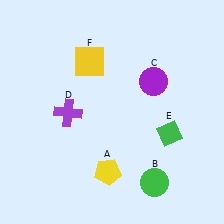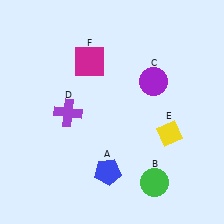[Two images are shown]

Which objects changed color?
A changed from yellow to blue. E changed from green to yellow. F changed from yellow to magenta.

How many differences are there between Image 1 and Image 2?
There are 3 differences between the two images.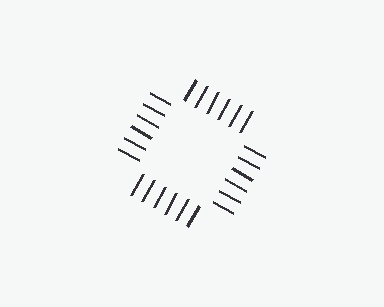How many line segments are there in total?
24 — 6 along each of the 4 edges.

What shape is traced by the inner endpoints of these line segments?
An illusory square — the line segments terminate on its edges but no continuous stroke is drawn.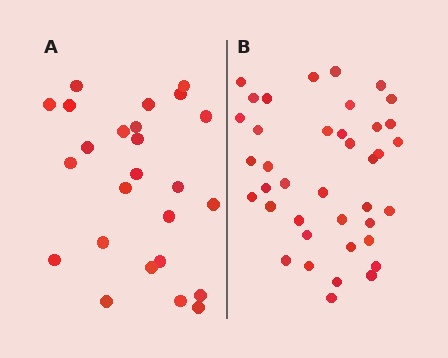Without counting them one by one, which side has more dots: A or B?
Region B (the right region) has more dots.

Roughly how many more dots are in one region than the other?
Region B has approximately 15 more dots than region A.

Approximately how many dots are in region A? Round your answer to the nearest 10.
About 20 dots. (The exact count is 25, which rounds to 20.)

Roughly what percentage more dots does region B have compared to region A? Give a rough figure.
About 55% more.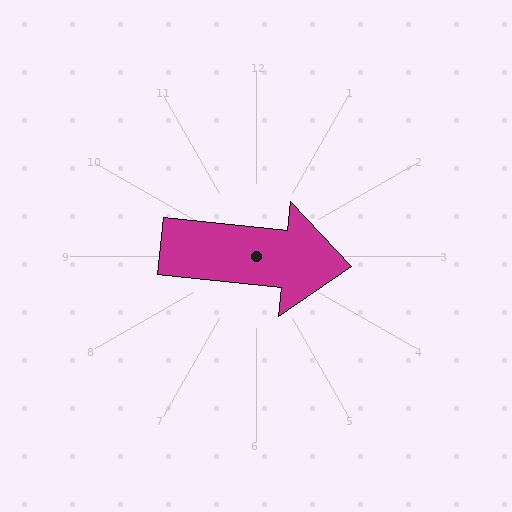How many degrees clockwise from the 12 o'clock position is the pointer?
Approximately 96 degrees.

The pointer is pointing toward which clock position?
Roughly 3 o'clock.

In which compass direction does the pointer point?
East.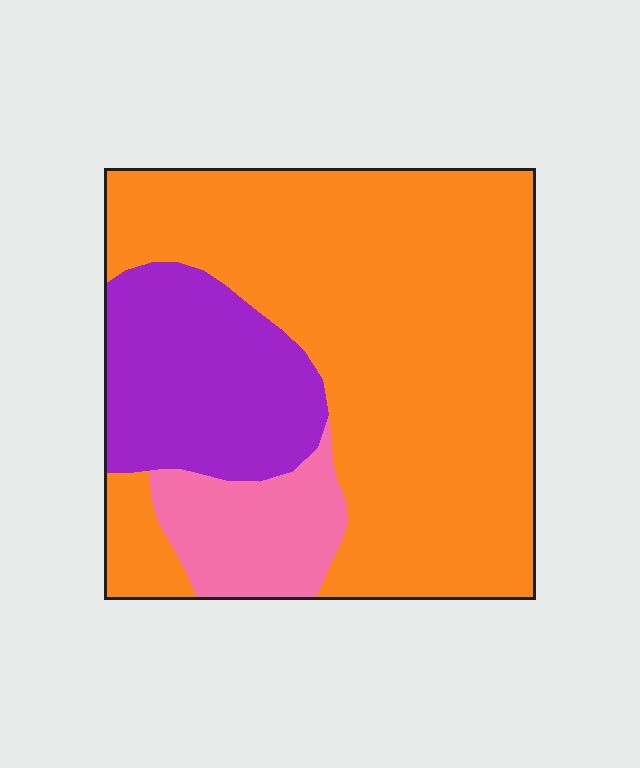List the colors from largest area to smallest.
From largest to smallest: orange, purple, pink.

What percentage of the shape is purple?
Purple takes up between a sixth and a third of the shape.